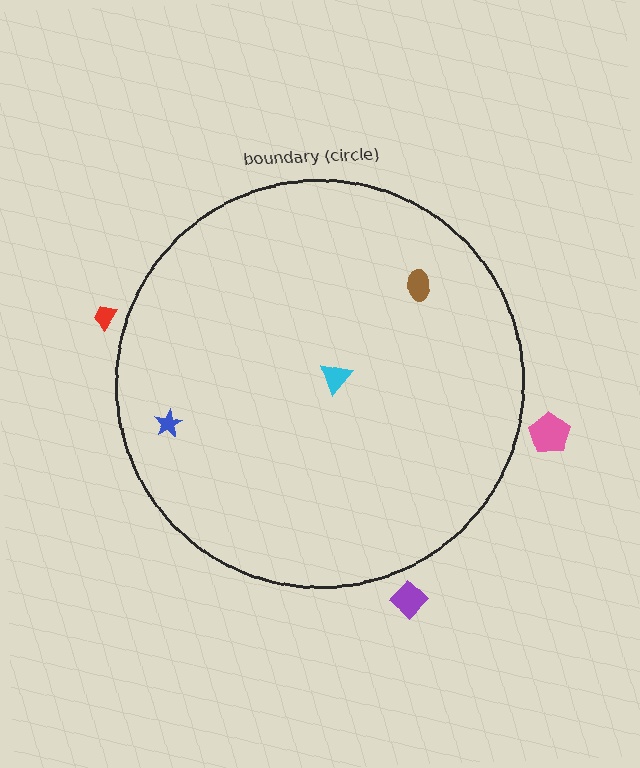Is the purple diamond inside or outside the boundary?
Outside.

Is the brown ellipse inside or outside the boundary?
Inside.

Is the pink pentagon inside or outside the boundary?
Outside.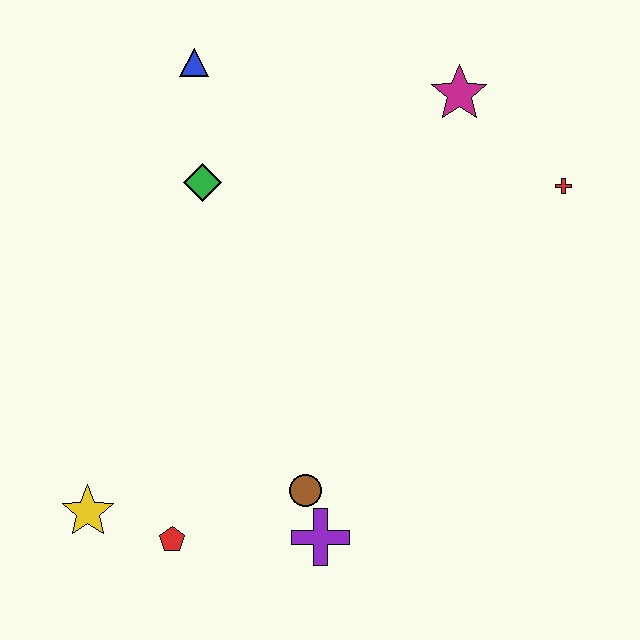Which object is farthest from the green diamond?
The purple cross is farthest from the green diamond.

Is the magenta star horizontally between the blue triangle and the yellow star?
No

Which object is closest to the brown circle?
The purple cross is closest to the brown circle.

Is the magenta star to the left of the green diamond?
No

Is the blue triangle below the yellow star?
No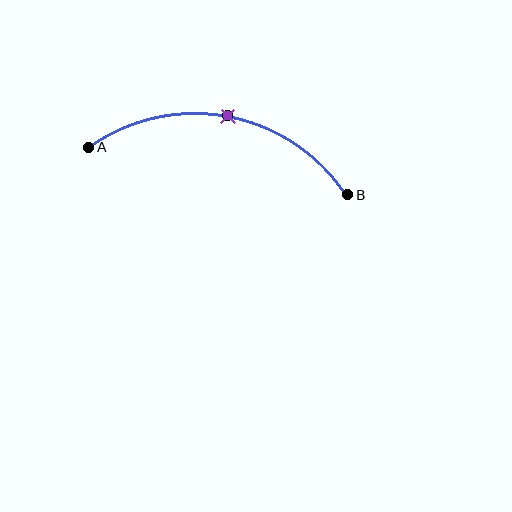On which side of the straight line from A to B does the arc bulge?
The arc bulges above the straight line connecting A and B.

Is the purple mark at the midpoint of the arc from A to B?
Yes. The purple mark lies on the arc at equal arc-length from both A and B — it is the arc midpoint.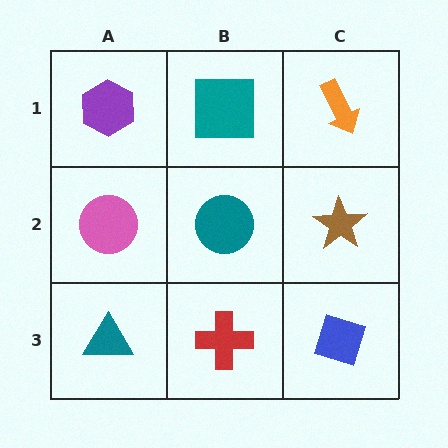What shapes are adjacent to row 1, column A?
A pink circle (row 2, column A), a teal square (row 1, column B).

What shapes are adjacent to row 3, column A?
A pink circle (row 2, column A), a red cross (row 3, column B).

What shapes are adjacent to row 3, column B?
A teal circle (row 2, column B), a teal triangle (row 3, column A), a blue diamond (row 3, column C).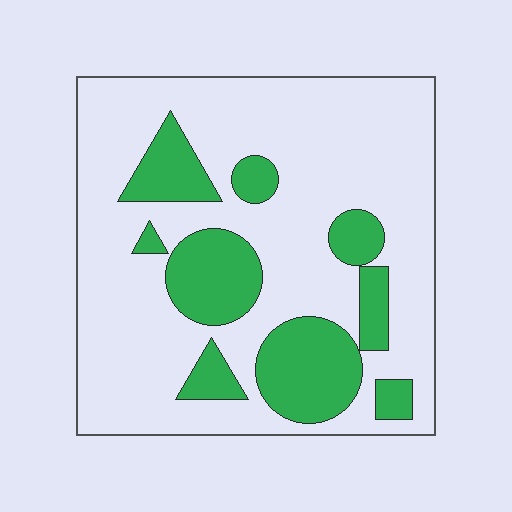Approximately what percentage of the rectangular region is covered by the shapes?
Approximately 25%.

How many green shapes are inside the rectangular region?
9.